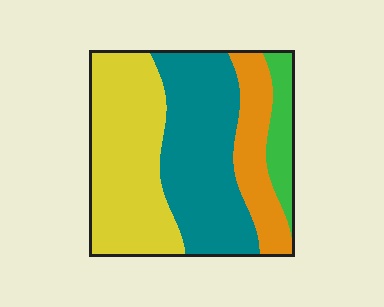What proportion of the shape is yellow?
Yellow covers roughly 35% of the shape.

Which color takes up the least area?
Green, at roughly 10%.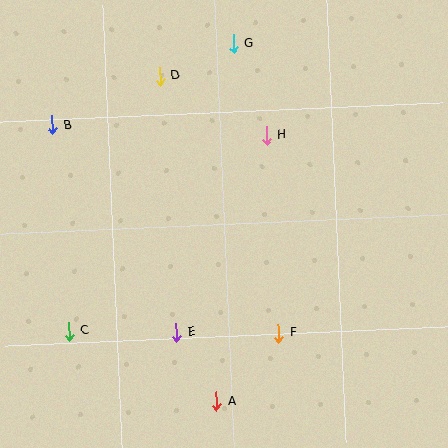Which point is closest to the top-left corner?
Point B is closest to the top-left corner.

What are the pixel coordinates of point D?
Point D is at (160, 76).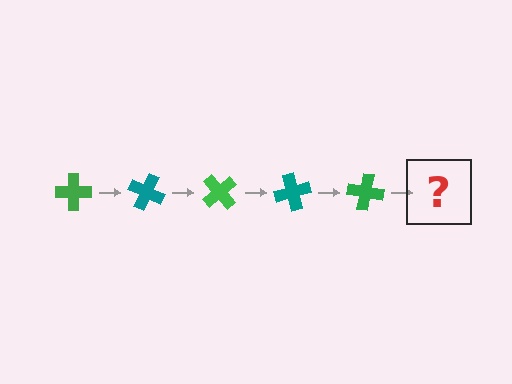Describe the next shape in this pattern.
It should be a teal cross, rotated 125 degrees from the start.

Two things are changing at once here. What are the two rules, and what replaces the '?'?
The two rules are that it rotates 25 degrees each step and the color cycles through green and teal. The '?' should be a teal cross, rotated 125 degrees from the start.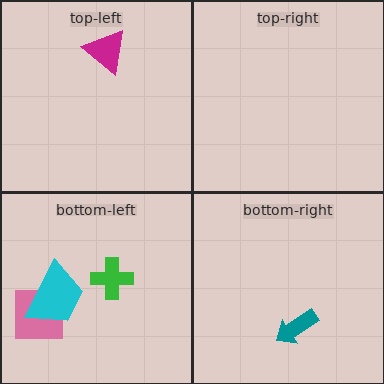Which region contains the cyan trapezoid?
The bottom-left region.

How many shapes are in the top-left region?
1.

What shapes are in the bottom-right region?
The teal arrow.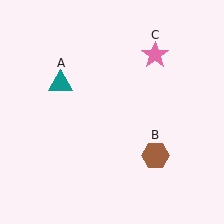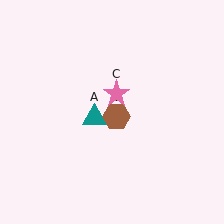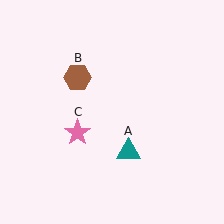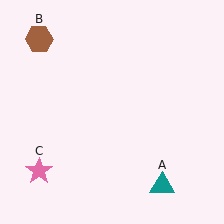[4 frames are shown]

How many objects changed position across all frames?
3 objects changed position: teal triangle (object A), brown hexagon (object B), pink star (object C).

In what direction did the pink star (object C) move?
The pink star (object C) moved down and to the left.